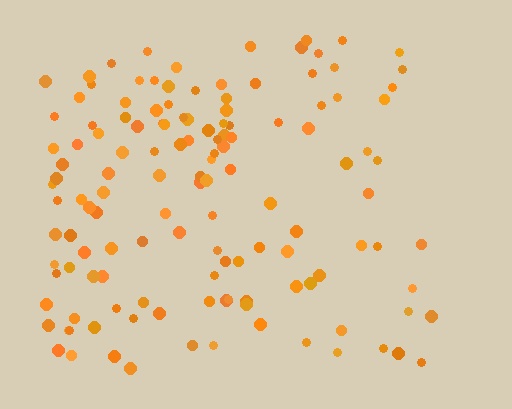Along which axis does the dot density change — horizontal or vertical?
Horizontal.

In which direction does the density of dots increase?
From right to left, with the left side densest.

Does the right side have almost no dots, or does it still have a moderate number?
Still a moderate number, just noticeably fewer than the left.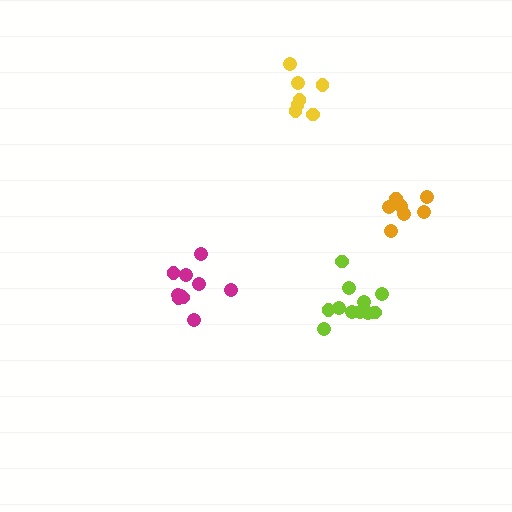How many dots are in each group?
Group 1: 11 dots, Group 2: 10 dots, Group 3: 7 dots, Group 4: 8 dots (36 total).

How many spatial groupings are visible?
There are 4 spatial groupings.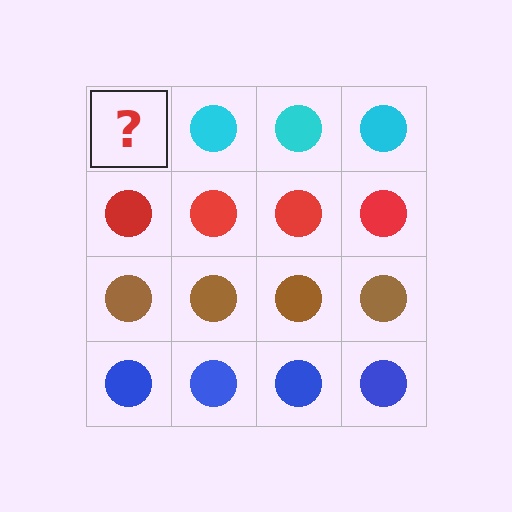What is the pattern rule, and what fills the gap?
The rule is that each row has a consistent color. The gap should be filled with a cyan circle.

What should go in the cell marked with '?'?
The missing cell should contain a cyan circle.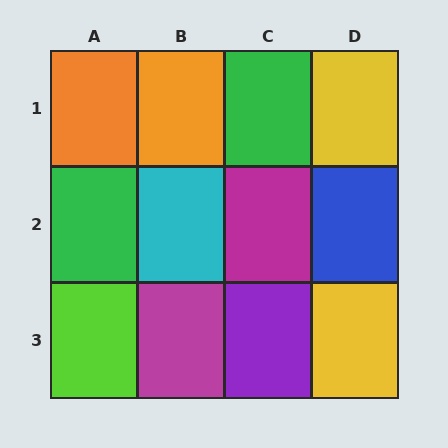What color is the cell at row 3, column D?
Yellow.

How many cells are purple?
1 cell is purple.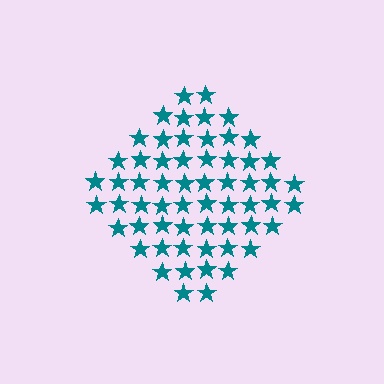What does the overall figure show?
The overall figure shows a diamond.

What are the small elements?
The small elements are stars.